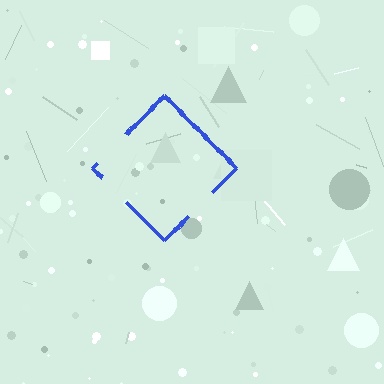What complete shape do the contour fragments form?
The contour fragments form a diamond.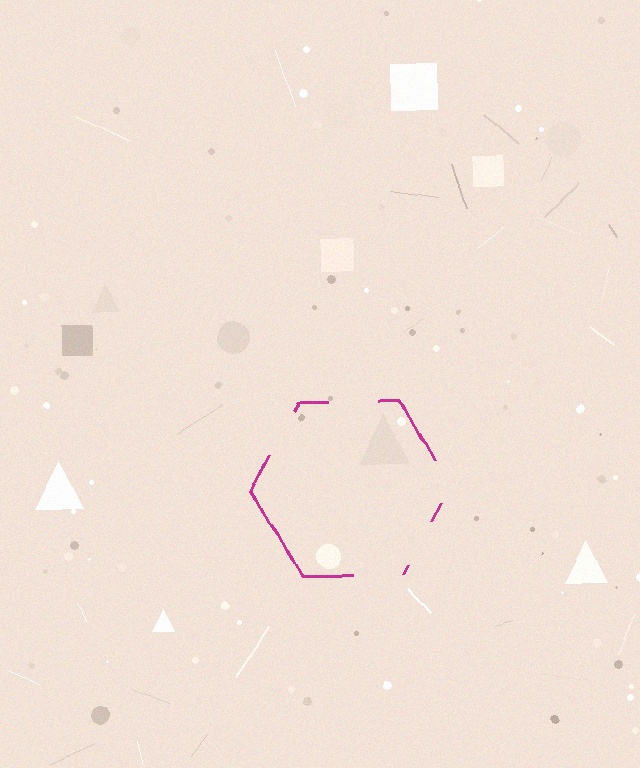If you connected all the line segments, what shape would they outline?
They would outline a hexagon.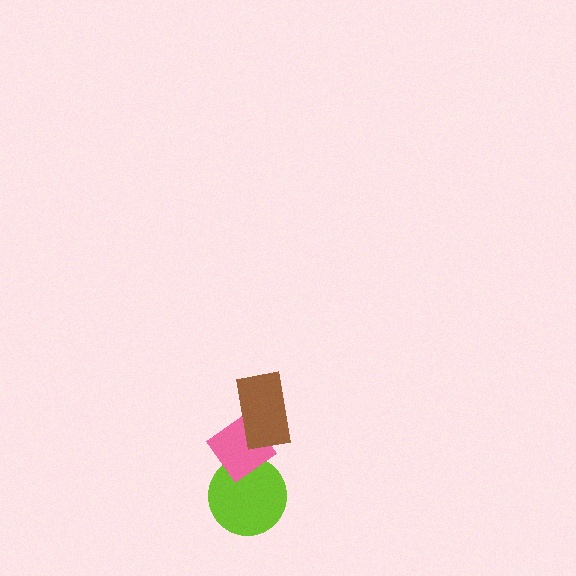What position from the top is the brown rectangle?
The brown rectangle is 1st from the top.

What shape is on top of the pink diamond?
The brown rectangle is on top of the pink diamond.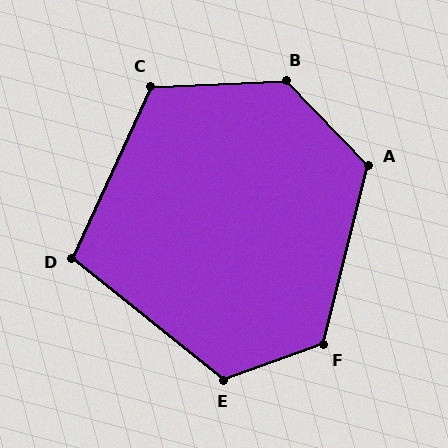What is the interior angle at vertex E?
Approximately 122 degrees (obtuse).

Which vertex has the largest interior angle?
B, at approximately 132 degrees.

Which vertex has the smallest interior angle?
D, at approximately 104 degrees.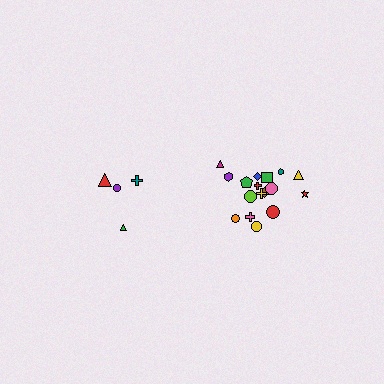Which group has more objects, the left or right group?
The right group.